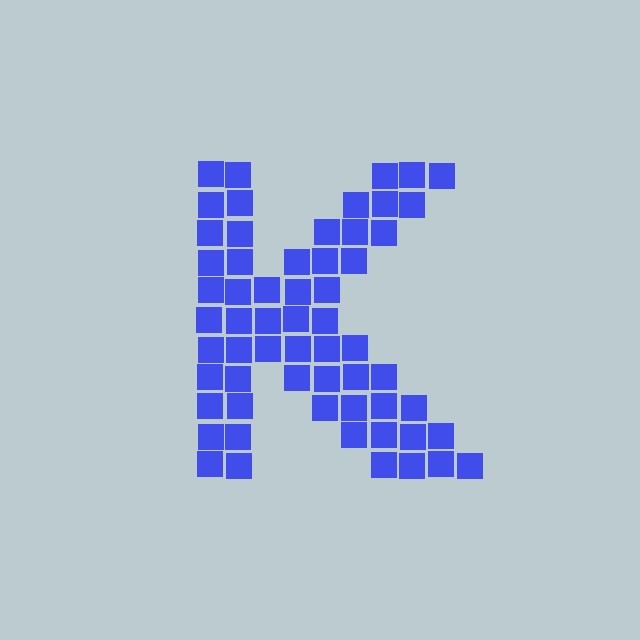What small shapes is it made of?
It is made of small squares.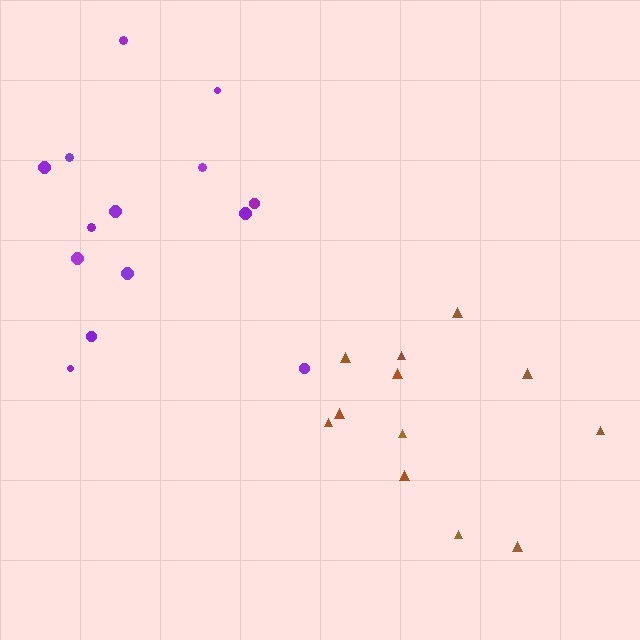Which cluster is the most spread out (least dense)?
Purple.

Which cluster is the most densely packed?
Brown.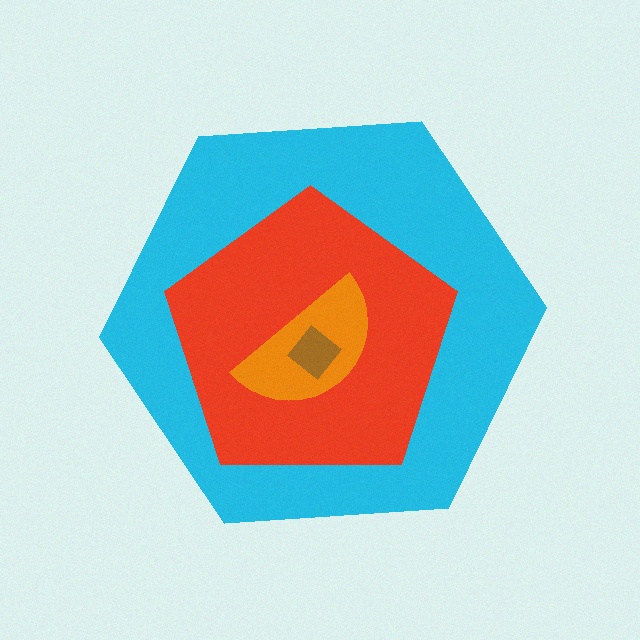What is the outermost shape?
The cyan hexagon.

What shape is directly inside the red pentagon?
The orange semicircle.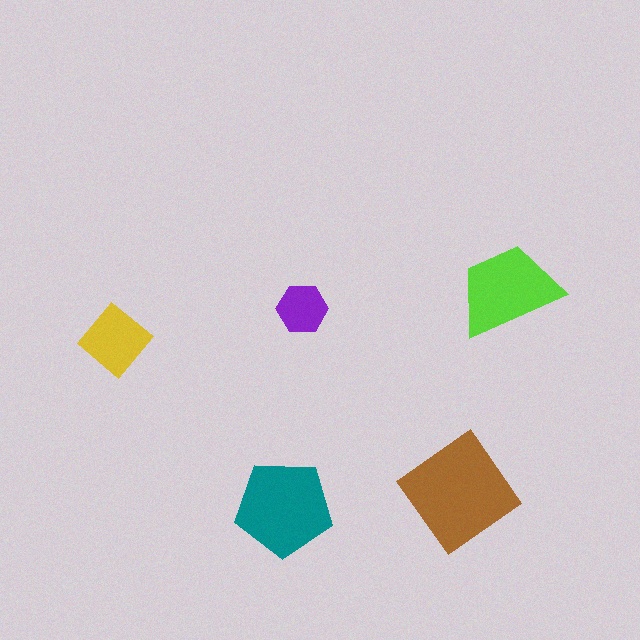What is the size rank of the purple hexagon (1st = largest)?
5th.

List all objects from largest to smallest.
The brown diamond, the teal pentagon, the lime trapezoid, the yellow diamond, the purple hexagon.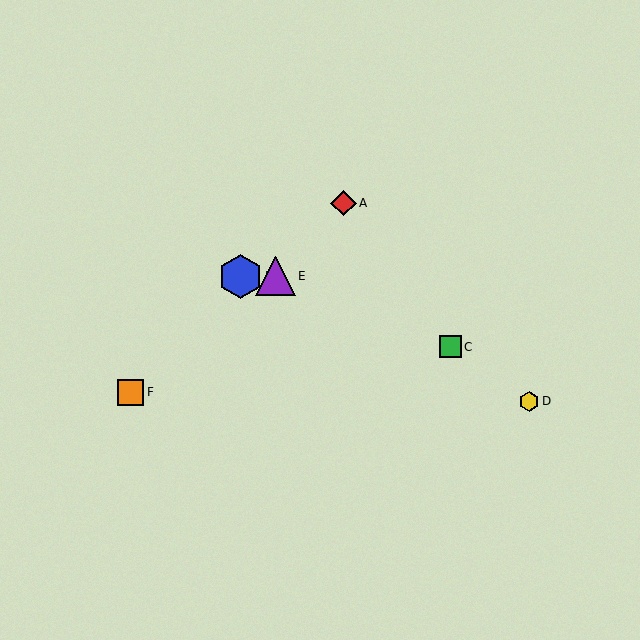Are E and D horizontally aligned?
No, E is at y≈276 and D is at y≈401.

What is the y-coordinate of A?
Object A is at y≈203.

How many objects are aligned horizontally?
2 objects (B, E) are aligned horizontally.